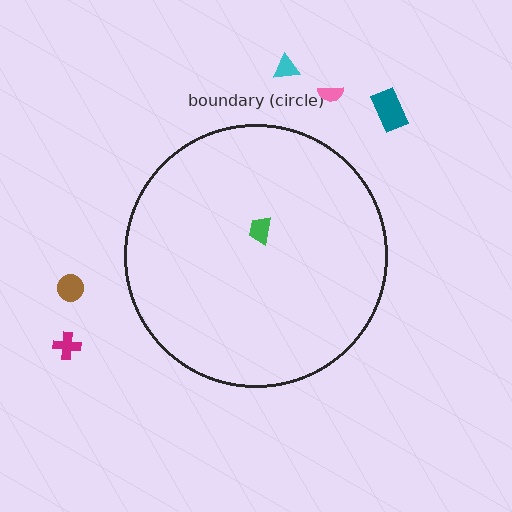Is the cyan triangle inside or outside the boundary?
Outside.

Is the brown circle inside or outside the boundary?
Outside.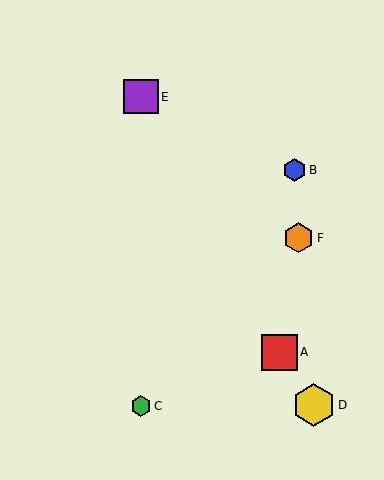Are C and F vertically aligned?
No, C is at x≈141 and F is at x≈298.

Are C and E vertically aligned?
Yes, both are at x≈141.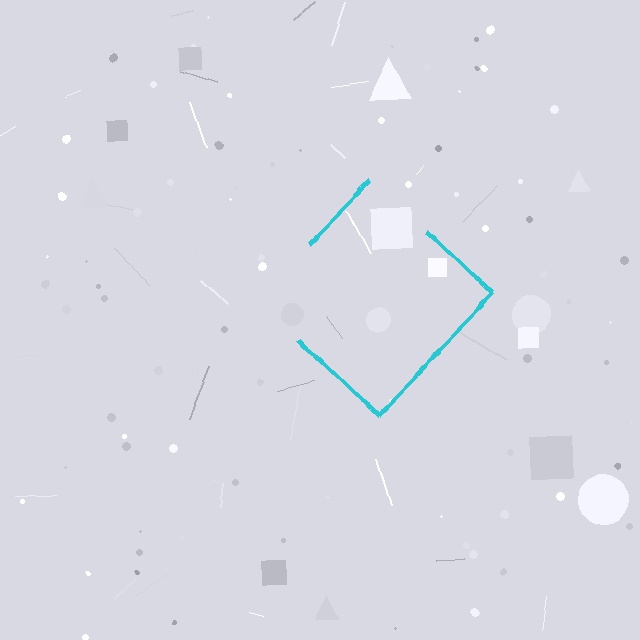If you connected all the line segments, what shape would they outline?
They would outline a diamond.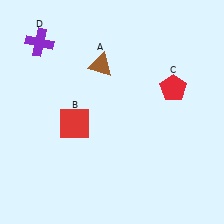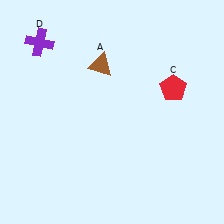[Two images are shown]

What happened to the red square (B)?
The red square (B) was removed in Image 2. It was in the bottom-left area of Image 1.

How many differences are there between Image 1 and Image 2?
There is 1 difference between the two images.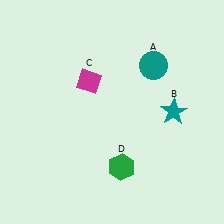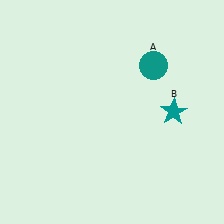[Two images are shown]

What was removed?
The green hexagon (D), the magenta diamond (C) were removed in Image 2.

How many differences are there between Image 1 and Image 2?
There are 2 differences between the two images.